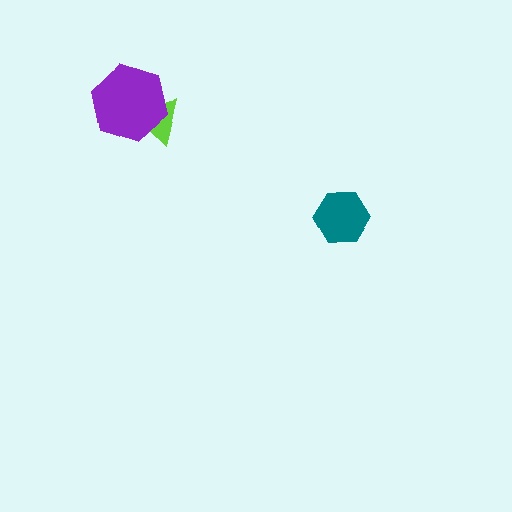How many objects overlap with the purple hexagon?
1 object overlaps with the purple hexagon.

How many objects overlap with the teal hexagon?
0 objects overlap with the teal hexagon.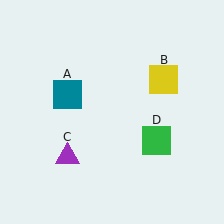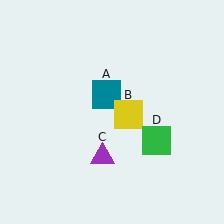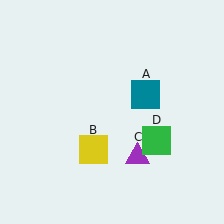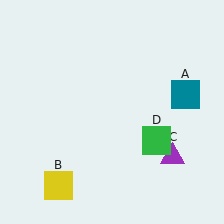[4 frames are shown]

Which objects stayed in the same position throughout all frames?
Green square (object D) remained stationary.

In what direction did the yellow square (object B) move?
The yellow square (object B) moved down and to the left.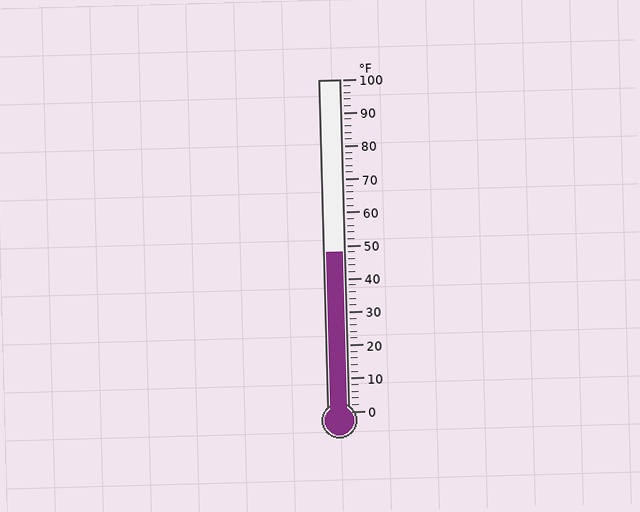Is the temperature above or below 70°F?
The temperature is below 70°F.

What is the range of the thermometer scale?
The thermometer scale ranges from 0°F to 100°F.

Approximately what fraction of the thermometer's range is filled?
The thermometer is filled to approximately 50% of its range.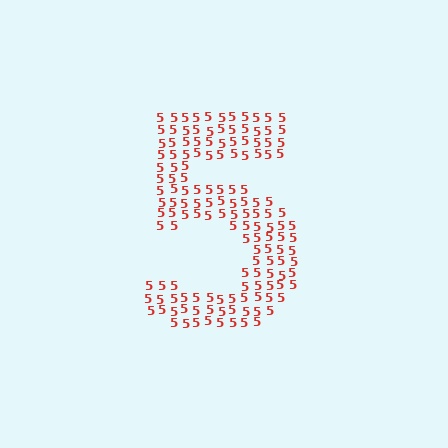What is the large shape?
The large shape is the digit 5.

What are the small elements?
The small elements are digit 5's.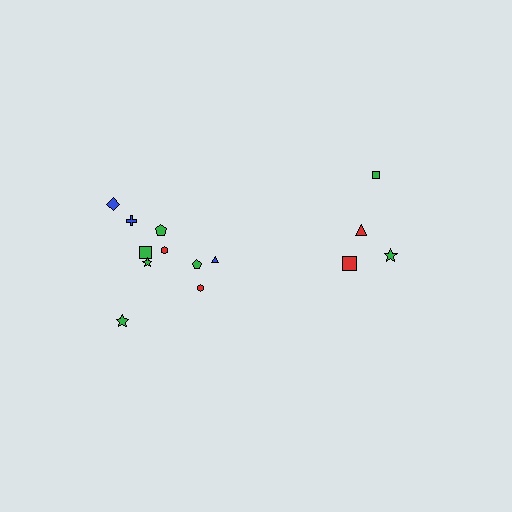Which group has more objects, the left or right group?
The left group.